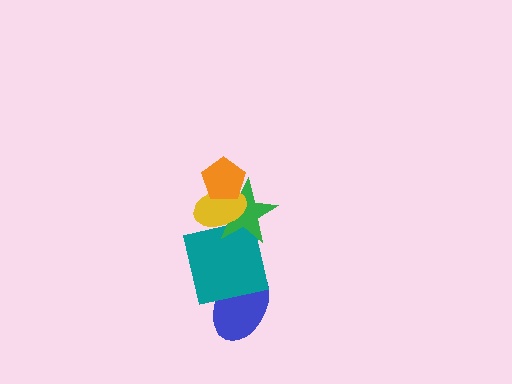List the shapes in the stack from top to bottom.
From top to bottom: the orange pentagon, the yellow ellipse, the green star, the teal square, the blue ellipse.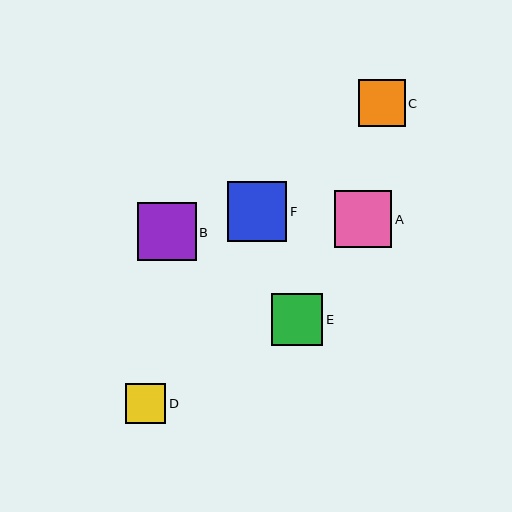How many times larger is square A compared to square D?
Square A is approximately 1.4 times the size of square D.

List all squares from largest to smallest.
From largest to smallest: F, B, A, E, C, D.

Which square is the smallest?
Square D is the smallest with a size of approximately 41 pixels.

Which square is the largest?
Square F is the largest with a size of approximately 59 pixels.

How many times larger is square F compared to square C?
Square F is approximately 1.3 times the size of square C.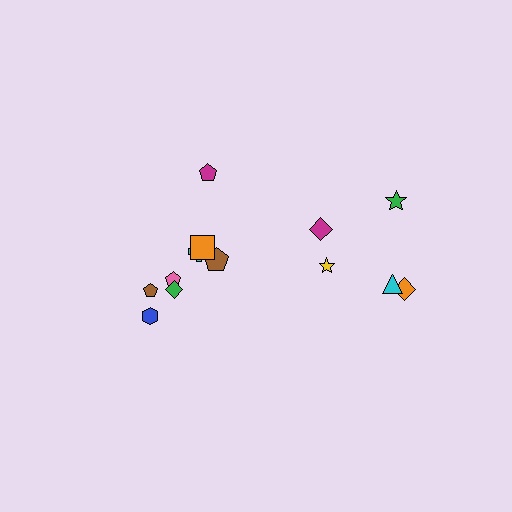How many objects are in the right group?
There are 5 objects.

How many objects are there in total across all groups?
There are 13 objects.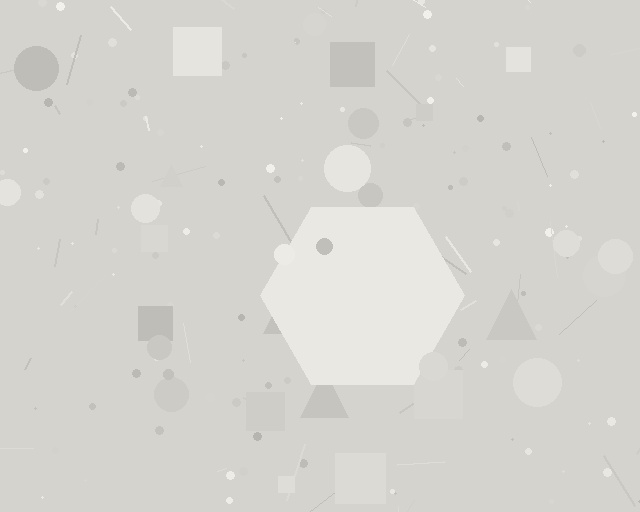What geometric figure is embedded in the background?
A hexagon is embedded in the background.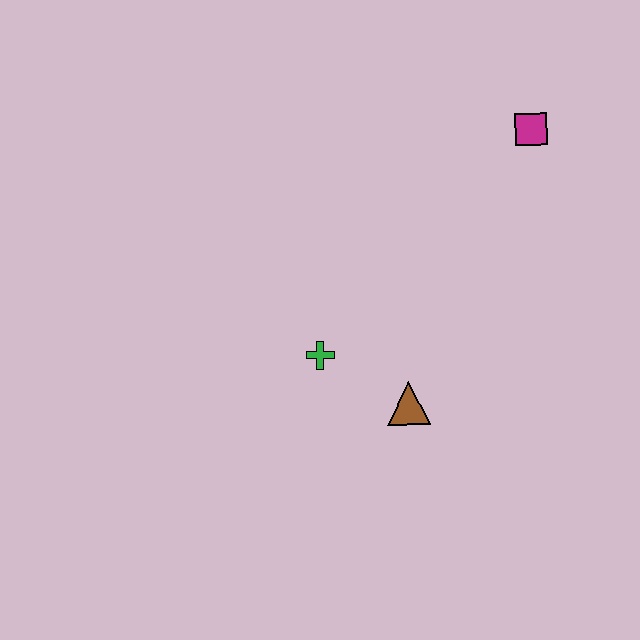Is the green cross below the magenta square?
Yes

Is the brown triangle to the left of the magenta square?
Yes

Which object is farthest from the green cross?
The magenta square is farthest from the green cross.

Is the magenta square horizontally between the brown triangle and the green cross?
No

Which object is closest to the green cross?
The brown triangle is closest to the green cross.